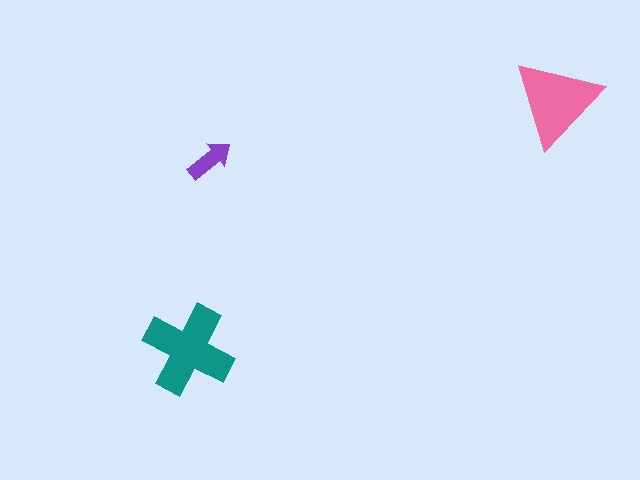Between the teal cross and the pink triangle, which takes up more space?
The teal cross.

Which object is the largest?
The teal cross.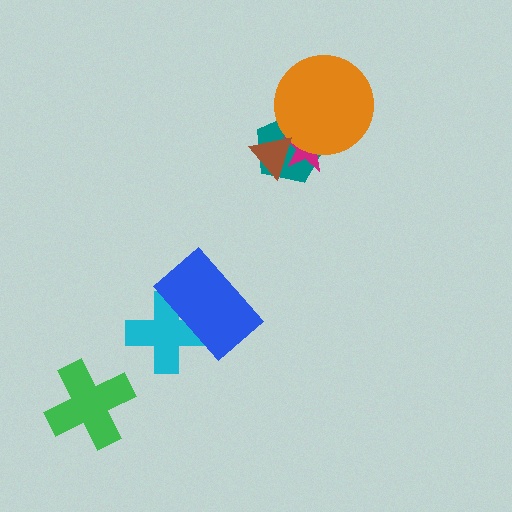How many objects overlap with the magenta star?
3 objects overlap with the magenta star.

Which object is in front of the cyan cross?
The blue rectangle is in front of the cyan cross.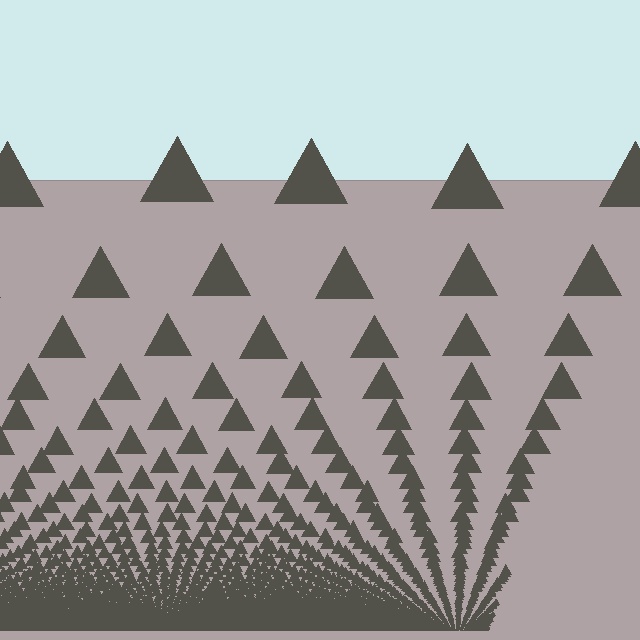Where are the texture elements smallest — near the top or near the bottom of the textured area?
Near the bottom.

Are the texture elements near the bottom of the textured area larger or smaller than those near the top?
Smaller. The gradient is inverted — elements near the bottom are smaller and denser.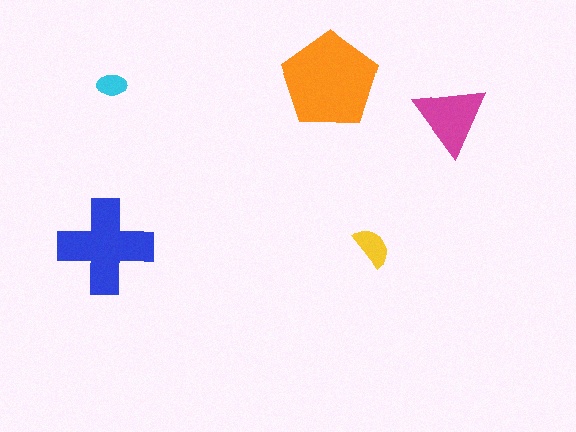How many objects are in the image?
There are 5 objects in the image.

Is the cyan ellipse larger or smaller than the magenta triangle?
Smaller.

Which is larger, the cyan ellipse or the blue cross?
The blue cross.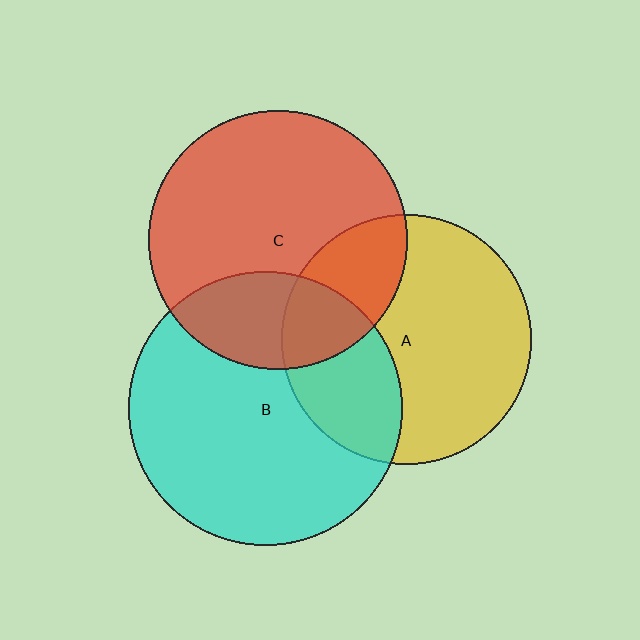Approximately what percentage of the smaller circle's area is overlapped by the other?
Approximately 25%.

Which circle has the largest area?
Circle B (cyan).